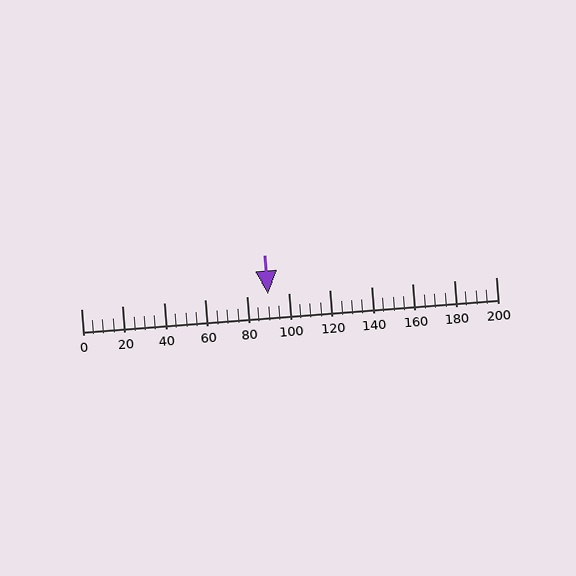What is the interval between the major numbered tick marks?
The major tick marks are spaced 20 units apart.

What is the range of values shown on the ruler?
The ruler shows values from 0 to 200.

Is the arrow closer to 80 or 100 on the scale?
The arrow is closer to 100.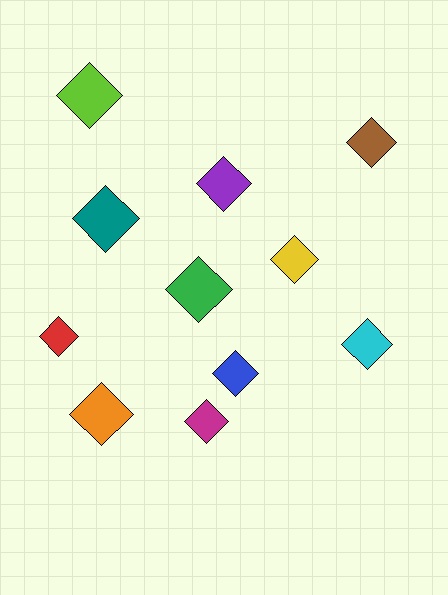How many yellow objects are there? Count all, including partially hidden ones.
There is 1 yellow object.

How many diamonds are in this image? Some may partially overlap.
There are 11 diamonds.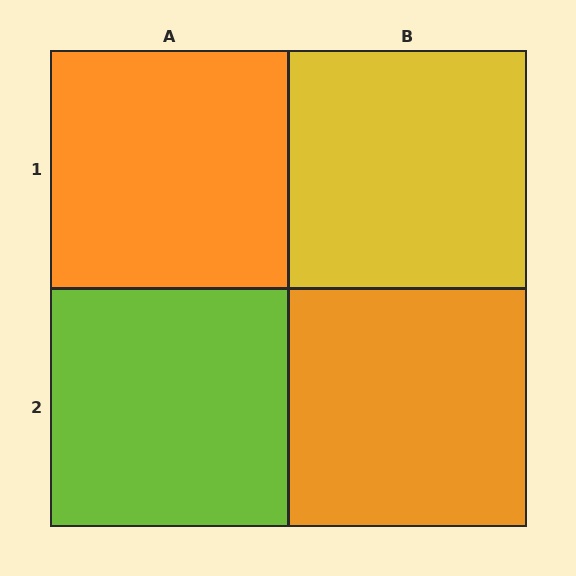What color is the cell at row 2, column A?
Lime.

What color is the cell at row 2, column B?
Orange.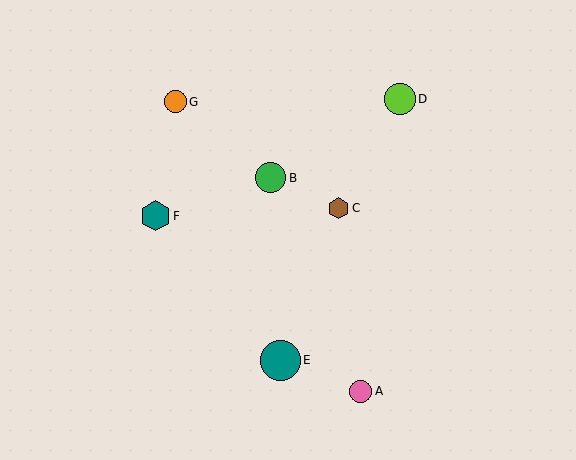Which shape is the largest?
The teal circle (labeled E) is the largest.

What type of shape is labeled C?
Shape C is a brown hexagon.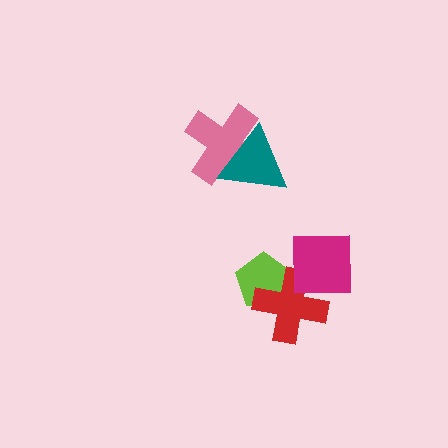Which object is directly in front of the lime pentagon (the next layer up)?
The red cross is directly in front of the lime pentagon.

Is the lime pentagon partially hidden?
Yes, it is partially covered by another shape.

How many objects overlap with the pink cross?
1 object overlaps with the pink cross.